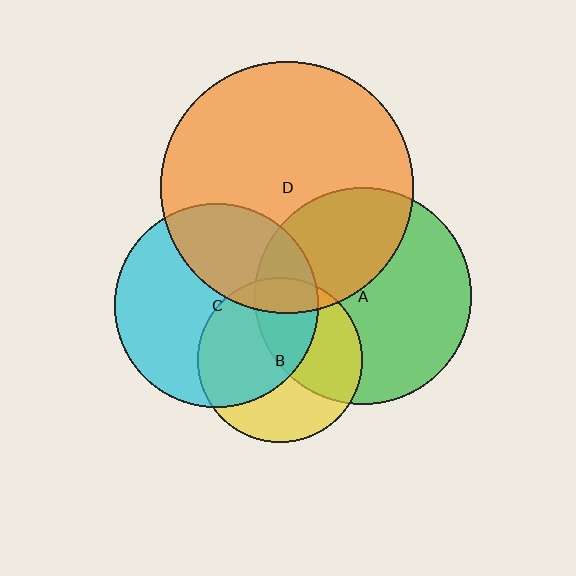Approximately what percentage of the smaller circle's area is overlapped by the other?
Approximately 55%.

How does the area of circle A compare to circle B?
Approximately 1.7 times.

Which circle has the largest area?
Circle D (orange).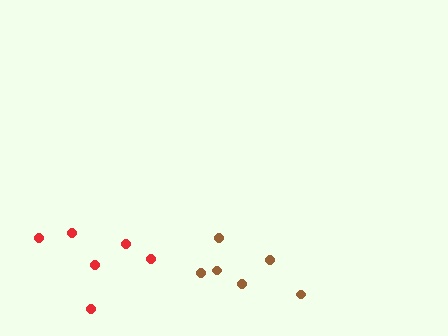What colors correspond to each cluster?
The clusters are colored: red, brown.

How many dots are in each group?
Group 1: 6 dots, Group 2: 6 dots (12 total).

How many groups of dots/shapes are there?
There are 2 groups.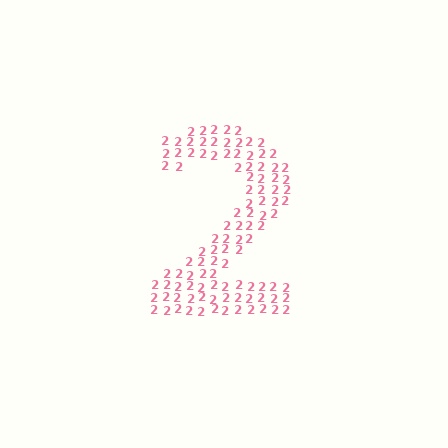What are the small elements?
The small elements are digit 2's.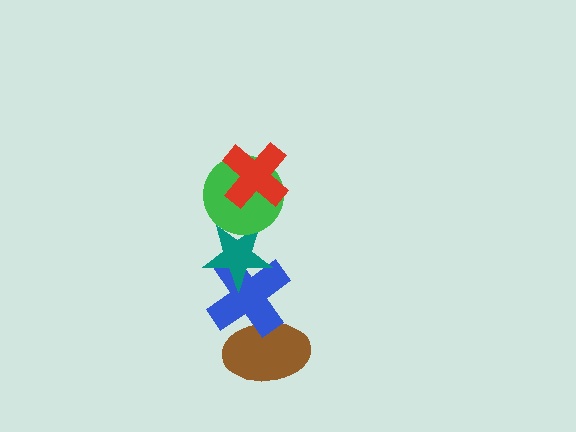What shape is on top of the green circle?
The red cross is on top of the green circle.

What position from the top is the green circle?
The green circle is 2nd from the top.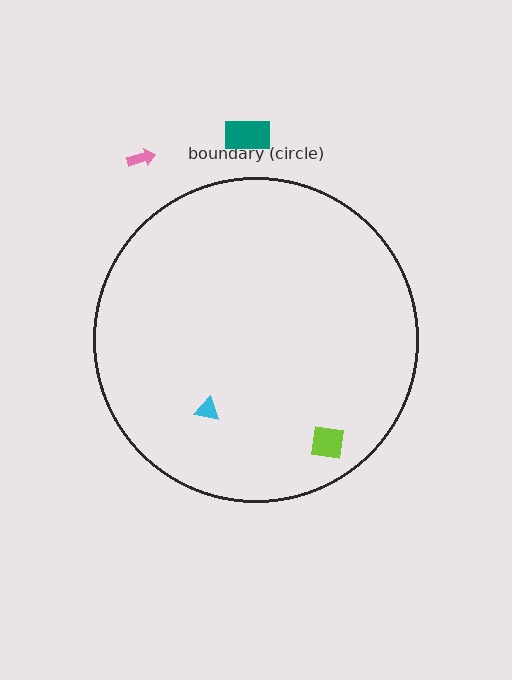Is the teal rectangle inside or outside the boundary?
Outside.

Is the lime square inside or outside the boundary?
Inside.